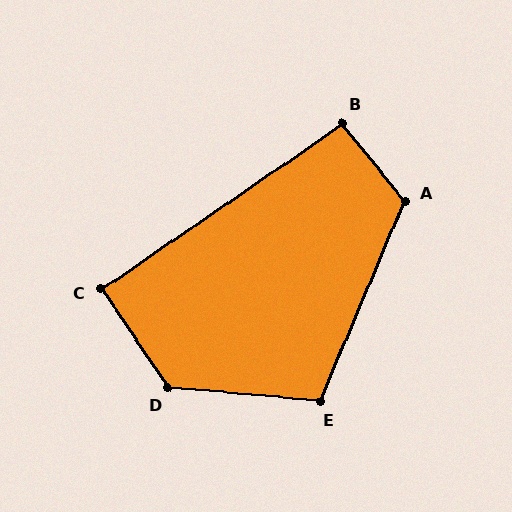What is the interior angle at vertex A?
Approximately 119 degrees (obtuse).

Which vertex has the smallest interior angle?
C, at approximately 90 degrees.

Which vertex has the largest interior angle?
D, at approximately 129 degrees.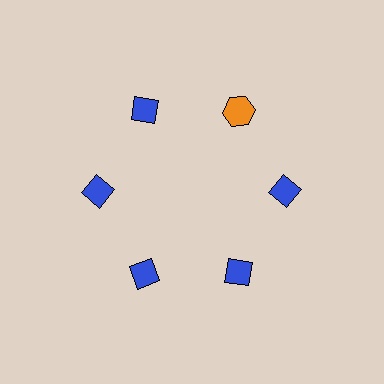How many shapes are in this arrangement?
There are 6 shapes arranged in a ring pattern.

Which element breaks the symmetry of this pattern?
The orange hexagon at roughly the 1 o'clock position breaks the symmetry. All other shapes are blue diamonds.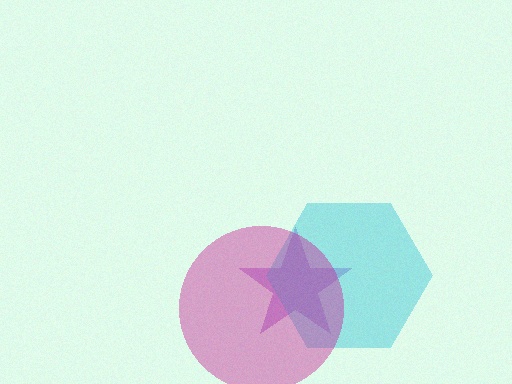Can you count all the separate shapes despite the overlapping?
Yes, there are 3 separate shapes.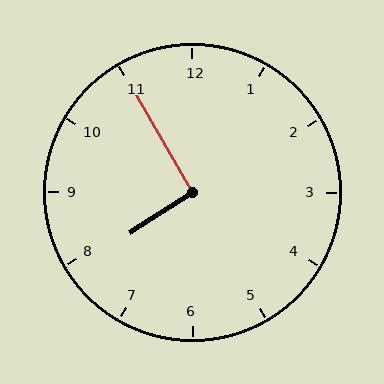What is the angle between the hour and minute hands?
Approximately 92 degrees.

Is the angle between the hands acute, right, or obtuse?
It is right.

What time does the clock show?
7:55.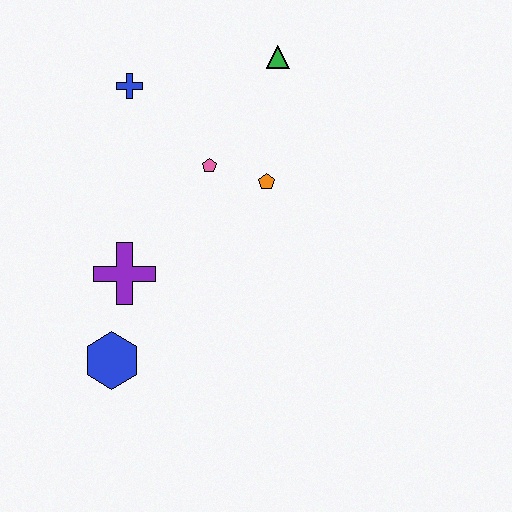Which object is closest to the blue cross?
The pink pentagon is closest to the blue cross.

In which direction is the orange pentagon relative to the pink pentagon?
The orange pentagon is to the right of the pink pentagon.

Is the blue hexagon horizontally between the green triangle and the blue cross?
No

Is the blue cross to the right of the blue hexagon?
Yes